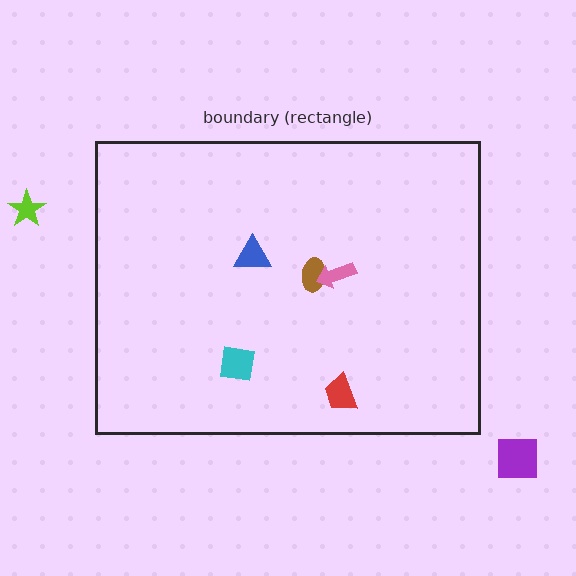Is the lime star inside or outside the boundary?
Outside.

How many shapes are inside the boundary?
5 inside, 2 outside.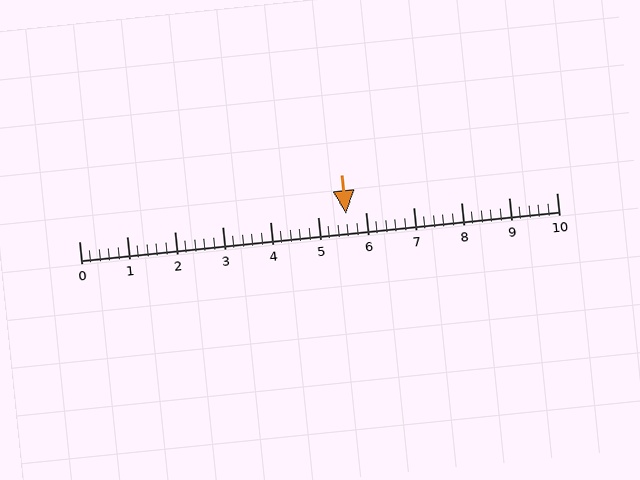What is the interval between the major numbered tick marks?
The major tick marks are spaced 1 units apart.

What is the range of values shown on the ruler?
The ruler shows values from 0 to 10.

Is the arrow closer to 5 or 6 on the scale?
The arrow is closer to 6.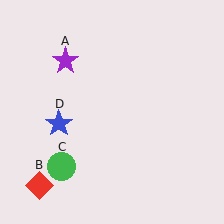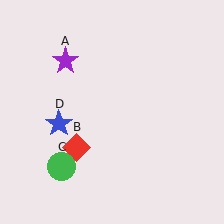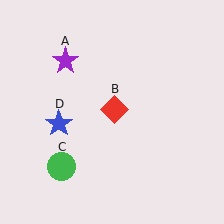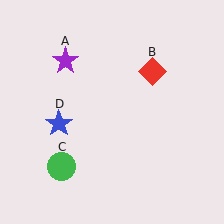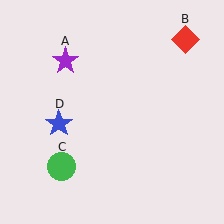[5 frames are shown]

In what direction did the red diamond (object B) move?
The red diamond (object B) moved up and to the right.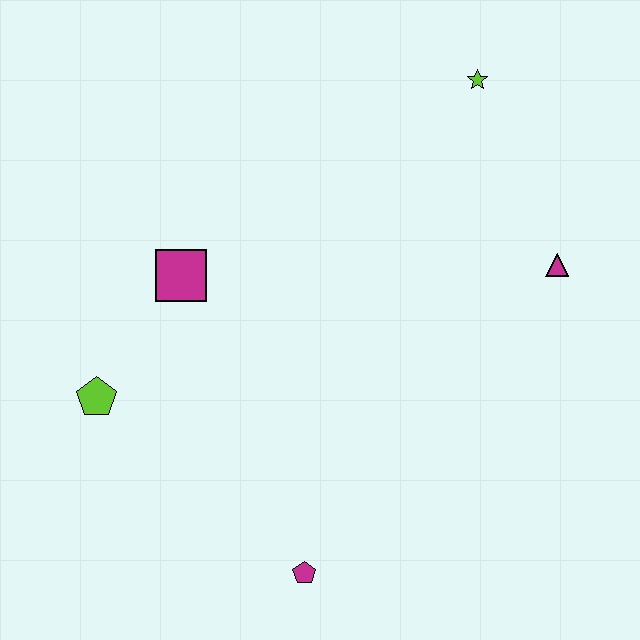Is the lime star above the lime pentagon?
Yes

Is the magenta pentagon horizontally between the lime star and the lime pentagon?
Yes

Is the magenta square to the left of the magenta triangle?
Yes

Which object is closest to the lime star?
The magenta triangle is closest to the lime star.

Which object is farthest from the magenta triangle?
The lime pentagon is farthest from the magenta triangle.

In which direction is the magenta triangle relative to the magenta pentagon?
The magenta triangle is above the magenta pentagon.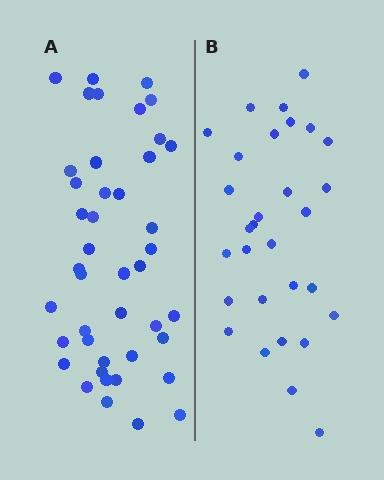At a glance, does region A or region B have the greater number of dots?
Region A (the left region) has more dots.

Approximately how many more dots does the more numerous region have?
Region A has approximately 15 more dots than region B.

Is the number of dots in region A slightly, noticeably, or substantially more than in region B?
Region A has noticeably more, but not dramatically so. The ratio is roughly 1.4 to 1.